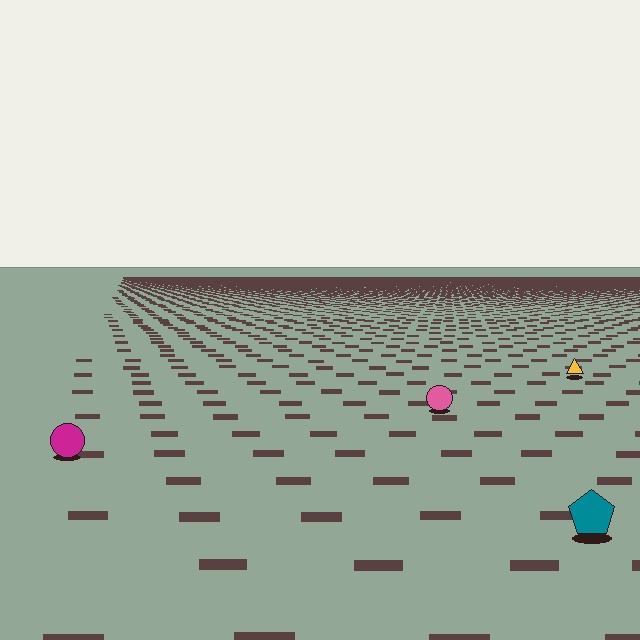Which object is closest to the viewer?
The teal pentagon is closest. The texture marks near it are larger and more spread out.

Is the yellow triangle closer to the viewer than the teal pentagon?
No. The teal pentagon is closer — you can tell from the texture gradient: the ground texture is coarser near it.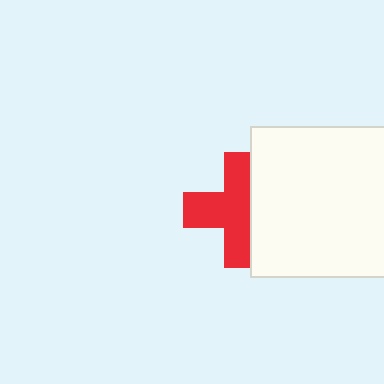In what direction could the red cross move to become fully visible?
The red cross could move left. That would shift it out from behind the white square entirely.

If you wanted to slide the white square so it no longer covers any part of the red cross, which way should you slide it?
Slide it right — that is the most direct way to separate the two shapes.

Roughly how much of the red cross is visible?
About half of it is visible (roughly 63%).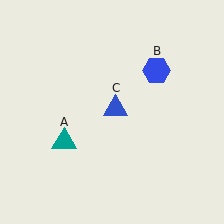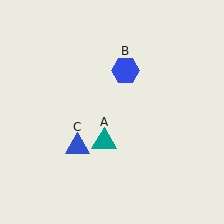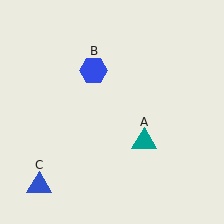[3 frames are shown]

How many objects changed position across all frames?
3 objects changed position: teal triangle (object A), blue hexagon (object B), blue triangle (object C).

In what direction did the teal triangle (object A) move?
The teal triangle (object A) moved right.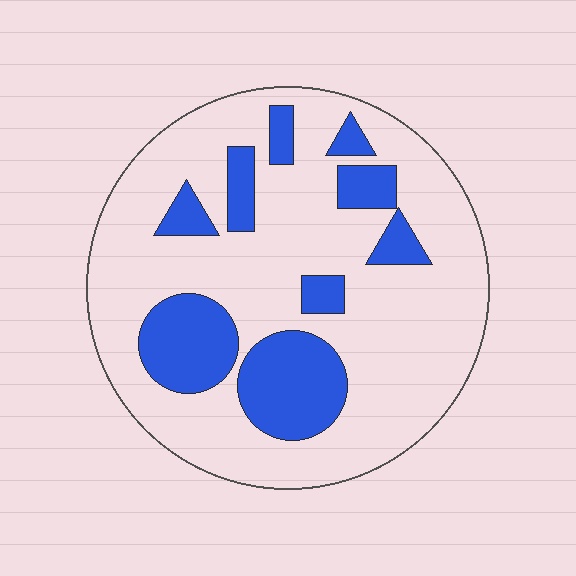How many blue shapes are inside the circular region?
9.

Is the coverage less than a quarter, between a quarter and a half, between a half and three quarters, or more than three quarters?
Less than a quarter.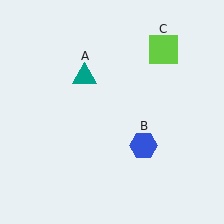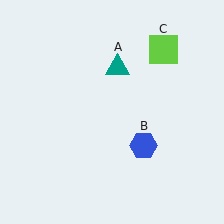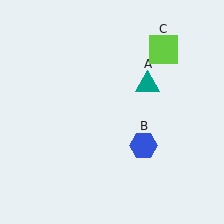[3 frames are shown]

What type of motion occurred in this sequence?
The teal triangle (object A) rotated clockwise around the center of the scene.